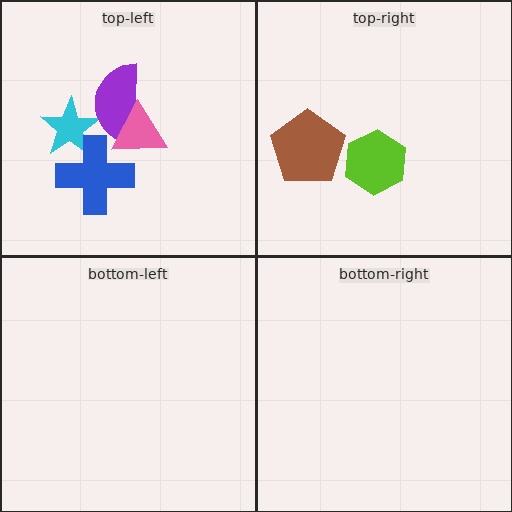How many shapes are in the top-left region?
4.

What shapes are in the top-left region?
The cyan star, the purple semicircle, the blue cross, the pink triangle.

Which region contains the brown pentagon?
The top-right region.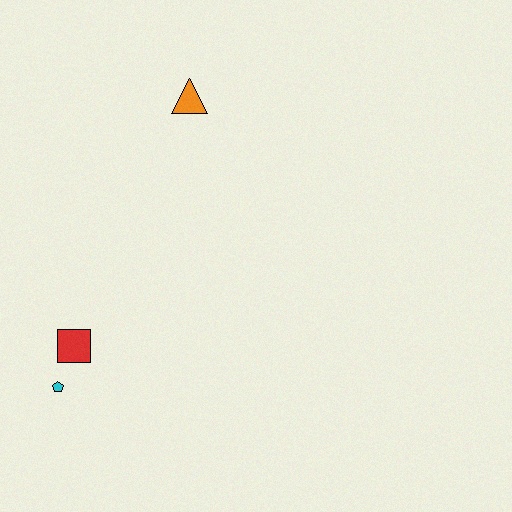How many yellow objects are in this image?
There are no yellow objects.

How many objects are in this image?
There are 3 objects.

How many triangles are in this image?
There is 1 triangle.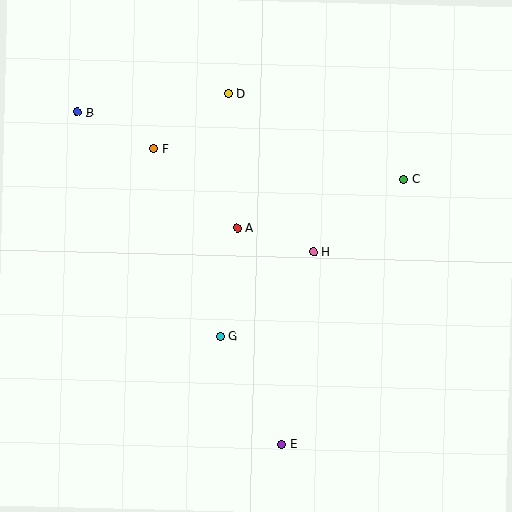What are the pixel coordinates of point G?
Point G is at (220, 336).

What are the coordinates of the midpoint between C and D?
The midpoint between C and D is at (316, 136).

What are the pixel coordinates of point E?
Point E is at (282, 444).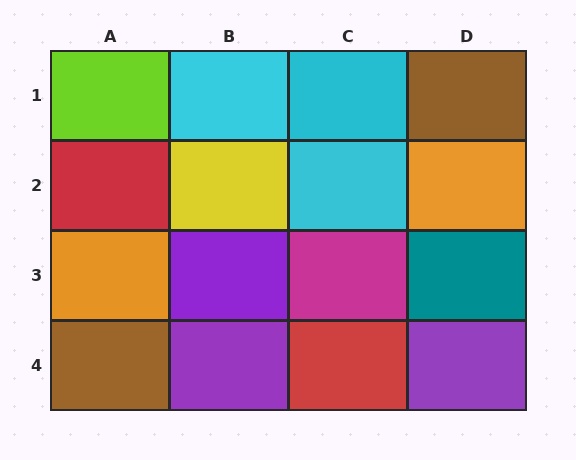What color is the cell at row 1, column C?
Cyan.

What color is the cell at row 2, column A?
Red.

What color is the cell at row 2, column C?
Cyan.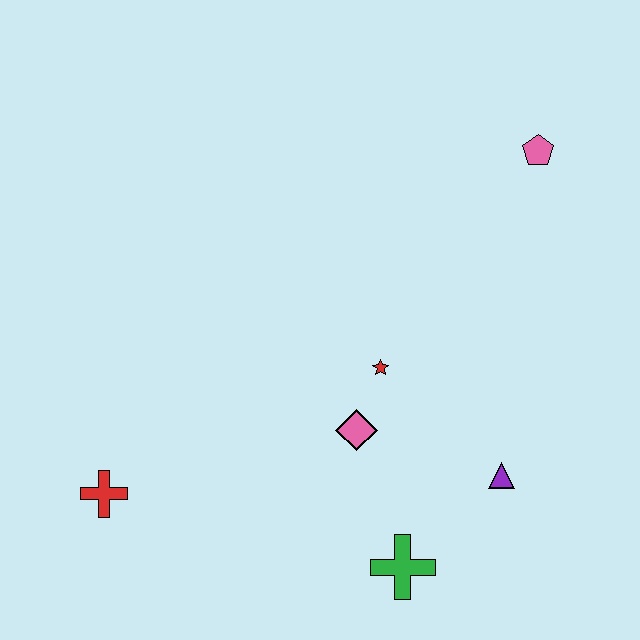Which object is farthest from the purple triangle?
The red cross is farthest from the purple triangle.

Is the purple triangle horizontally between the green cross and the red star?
No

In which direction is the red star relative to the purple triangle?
The red star is to the left of the purple triangle.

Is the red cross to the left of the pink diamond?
Yes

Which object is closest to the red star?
The pink diamond is closest to the red star.